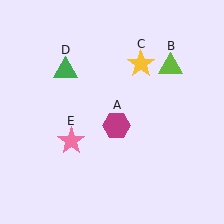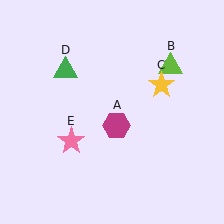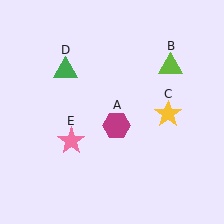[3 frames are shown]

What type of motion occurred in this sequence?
The yellow star (object C) rotated clockwise around the center of the scene.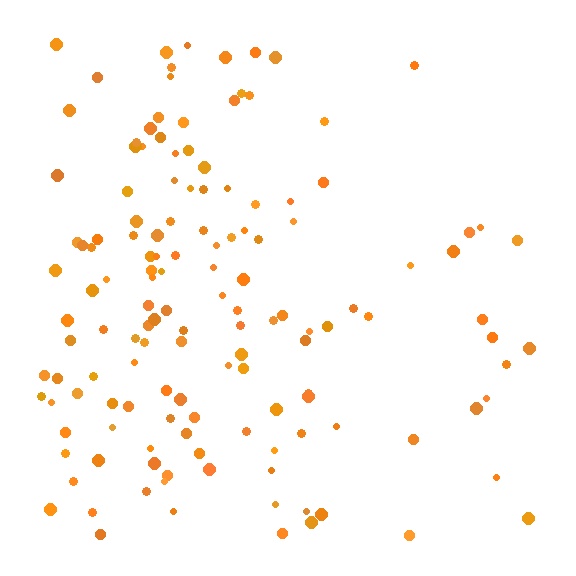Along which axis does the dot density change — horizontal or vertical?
Horizontal.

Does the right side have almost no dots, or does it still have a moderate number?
Still a moderate number, just noticeably fewer than the left.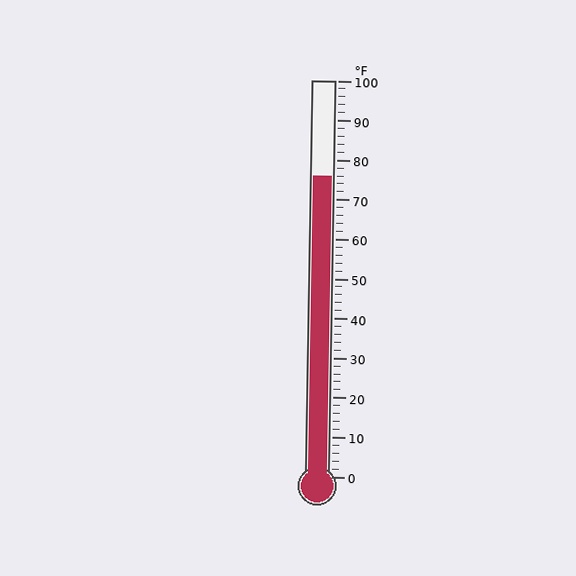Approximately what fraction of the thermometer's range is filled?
The thermometer is filled to approximately 75% of its range.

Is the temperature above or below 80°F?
The temperature is below 80°F.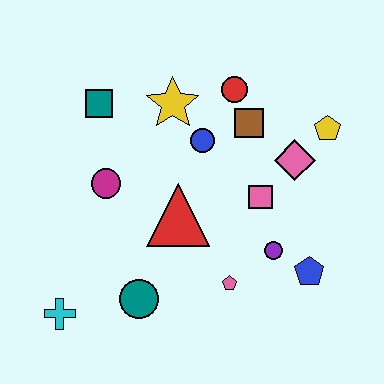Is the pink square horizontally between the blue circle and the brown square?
No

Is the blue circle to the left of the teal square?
No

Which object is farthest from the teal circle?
The yellow pentagon is farthest from the teal circle.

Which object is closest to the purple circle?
The blue pentagon is closest to the purple circle.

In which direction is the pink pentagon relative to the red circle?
The pink pentagon is below the red circle.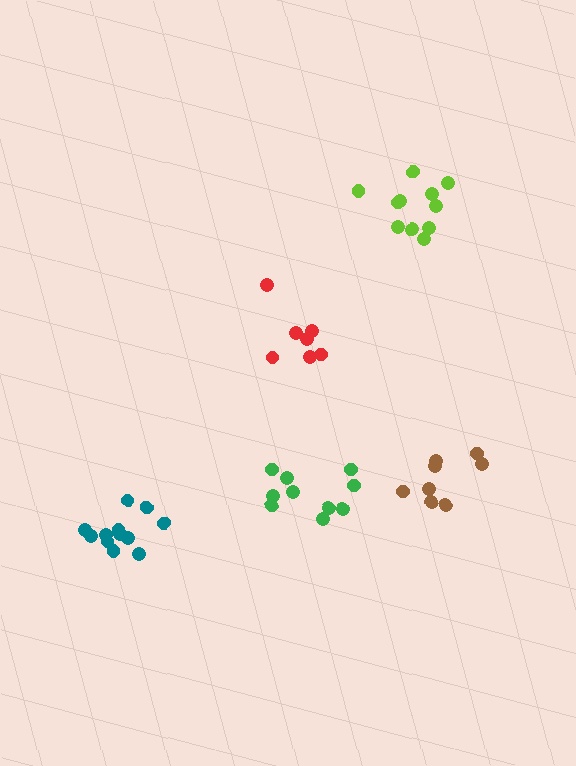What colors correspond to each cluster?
The clusters are colored: lime, teal, green, red, brown.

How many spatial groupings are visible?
There are 5 spatial groupings.